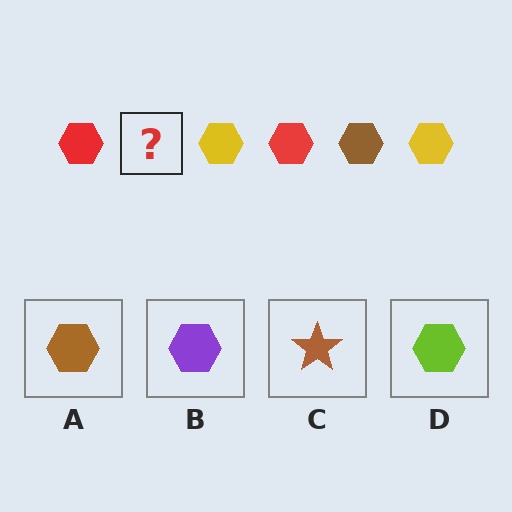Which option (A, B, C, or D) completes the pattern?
A.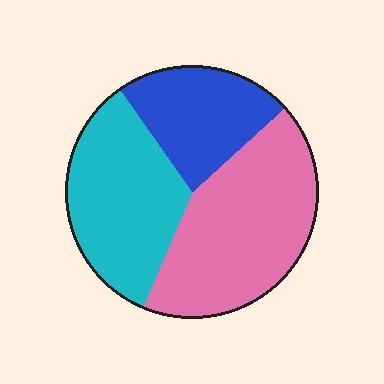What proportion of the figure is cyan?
Cyan covers around 35% of the figure.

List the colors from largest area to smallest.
From largest to smallest: pink, cyan, blue.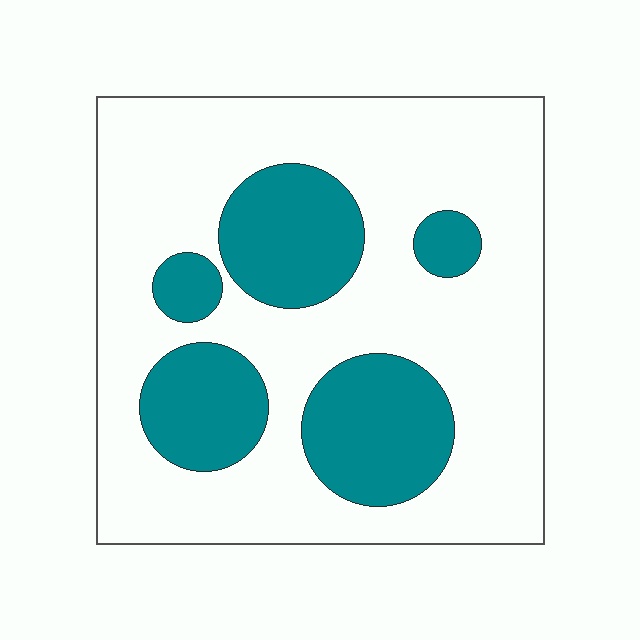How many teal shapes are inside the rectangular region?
5.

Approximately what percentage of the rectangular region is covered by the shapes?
Approximately 30%.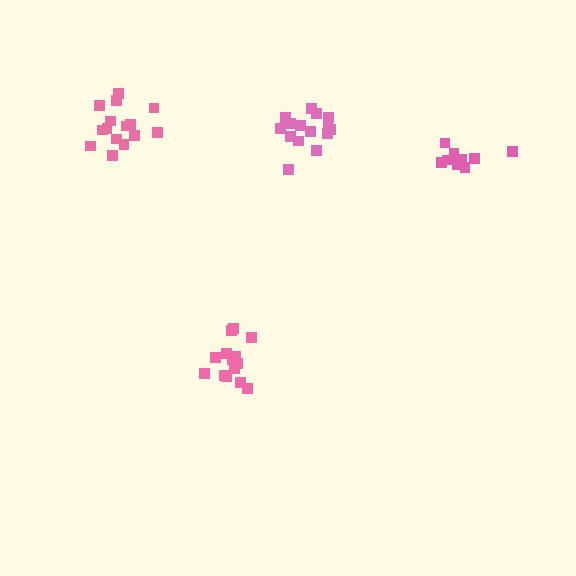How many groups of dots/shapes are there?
There are 4 groups.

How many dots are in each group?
Group 1: 15 dots, Group 2: 10 dots, Group 3: 15 dots, Group 4: 15 dots (55 total).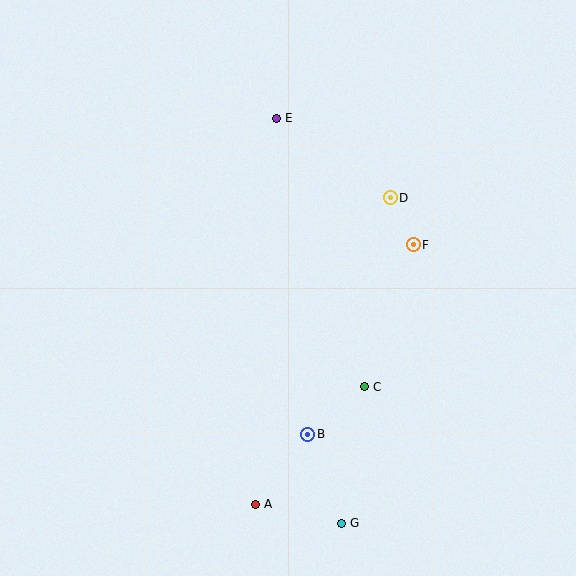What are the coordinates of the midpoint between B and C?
The midpoint between B and C is at (336, 410).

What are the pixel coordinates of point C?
Point C is at (364, 387).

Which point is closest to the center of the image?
Point C at (364, 387) is closest to the center.